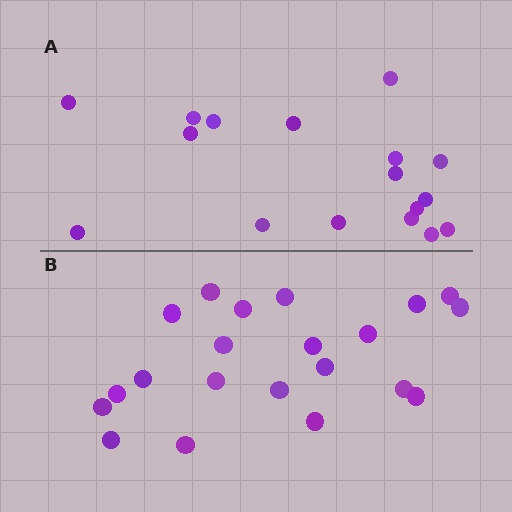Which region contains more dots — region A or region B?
Region B (the bottom region) has more dots.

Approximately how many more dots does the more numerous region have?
Region B has about 4 more dots than region A.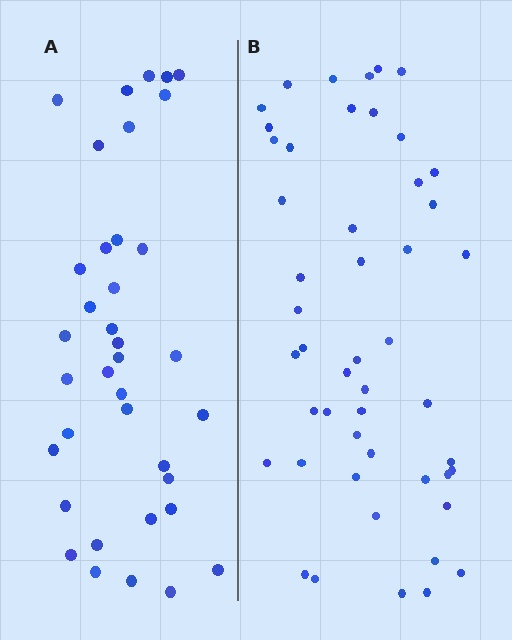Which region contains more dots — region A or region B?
Region B (the right region) has more dots.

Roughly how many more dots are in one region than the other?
Region B has roughly 12 or so more dots than region A.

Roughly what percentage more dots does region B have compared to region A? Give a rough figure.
About 30% more.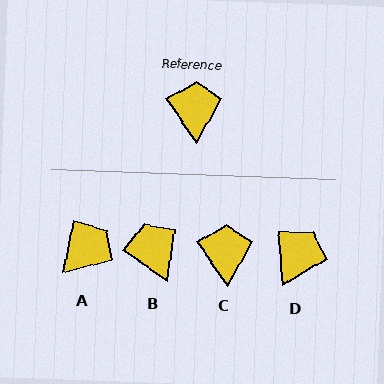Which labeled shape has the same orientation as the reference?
C.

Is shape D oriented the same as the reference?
No, it is off by about 30 degrees.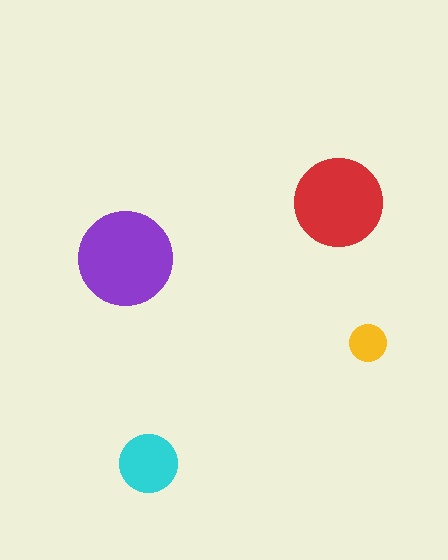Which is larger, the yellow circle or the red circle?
The red one.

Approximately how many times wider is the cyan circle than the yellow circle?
About 1.5 times wider.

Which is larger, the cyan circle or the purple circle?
The purple one.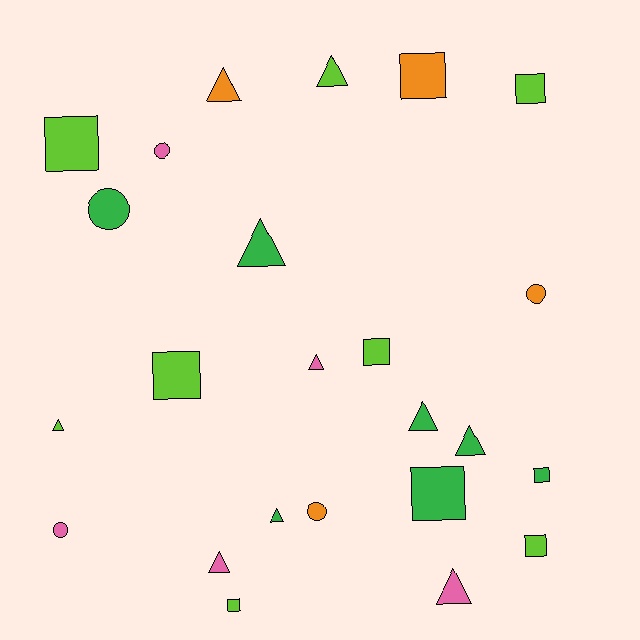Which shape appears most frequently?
Triangle, with 10 objects.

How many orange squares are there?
There is 1 orange square.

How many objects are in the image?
There are 24 objects.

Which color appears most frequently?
Lime, with 8 objects.